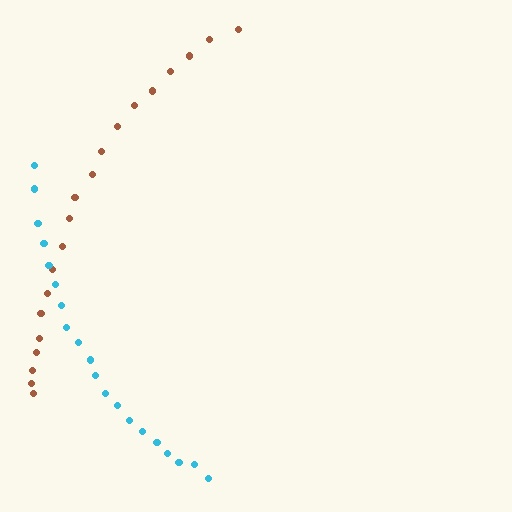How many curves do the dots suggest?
There are 2 distinct paths.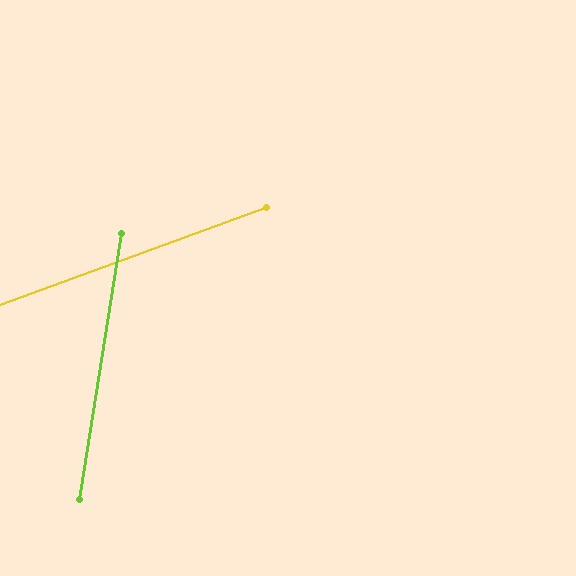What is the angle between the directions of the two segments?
Approximately 61 degrees.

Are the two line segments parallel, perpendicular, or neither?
Neither parallel nor perpendicular — they differ by about 61°.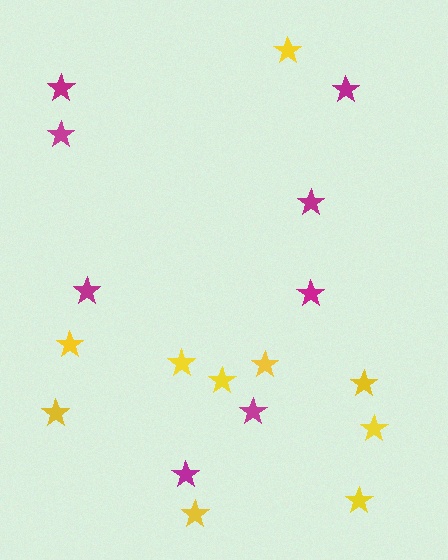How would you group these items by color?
There are 2 groups: one group of yellow stars (10) and one group of magenta stars (8).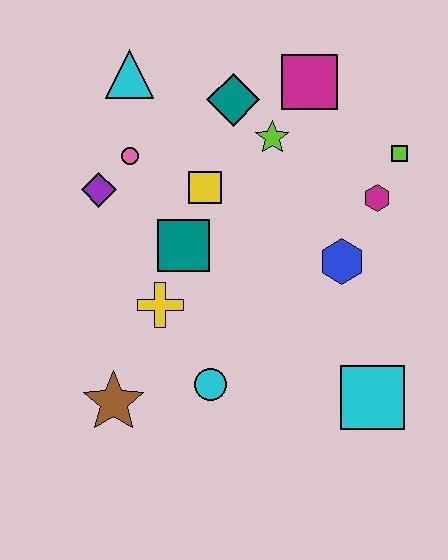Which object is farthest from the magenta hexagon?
The brown star is farthest from the magenta hexagon.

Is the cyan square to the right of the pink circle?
Yes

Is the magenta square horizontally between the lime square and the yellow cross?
Yes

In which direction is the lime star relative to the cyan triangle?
The lime star is to the right of the cyan triangle.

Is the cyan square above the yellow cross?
No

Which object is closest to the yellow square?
The teal square is closest to the yellow square.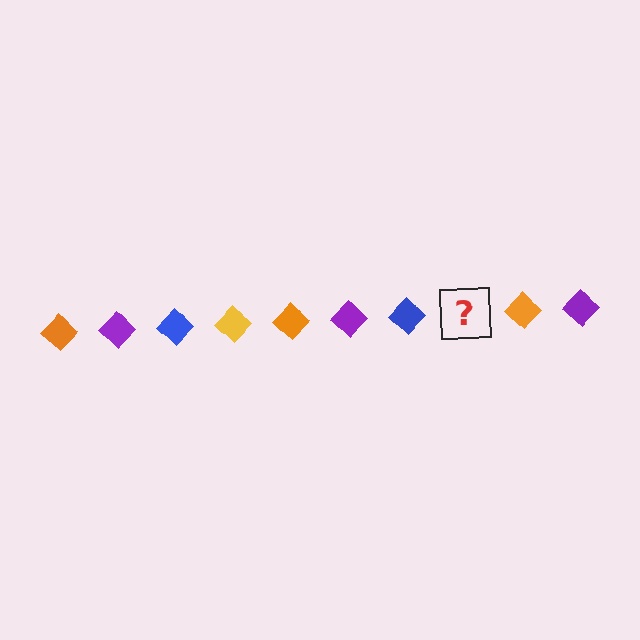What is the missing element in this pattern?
The missing element is a yellow diamond.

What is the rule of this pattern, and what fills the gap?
The rule is that the pattern cycles through orange, purple, blue, yellow diamonds. The gap should be filled with a yellow diamond.